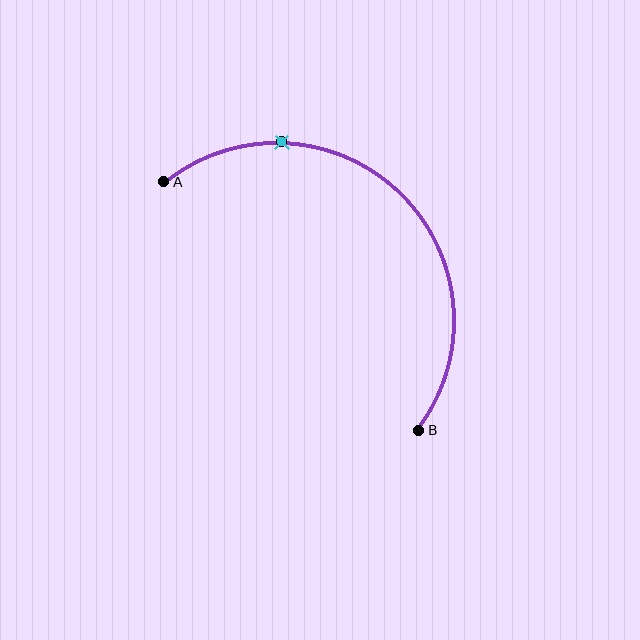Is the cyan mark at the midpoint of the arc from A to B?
No. The cyan mark lies on the arc but is closer to endpoint A. The arc midpoint would be at the point on the curve equidistant along the arc from both A and B.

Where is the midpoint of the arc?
The arc midpoint is the point on the curve farthest from the straight line joining A and B. It sits above and to the right of that line.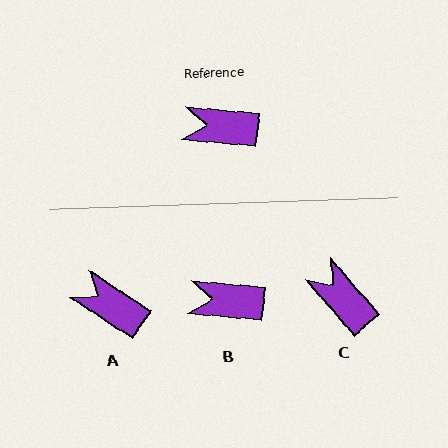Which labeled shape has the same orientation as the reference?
B.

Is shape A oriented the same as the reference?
No, it is off by about 28 degrees.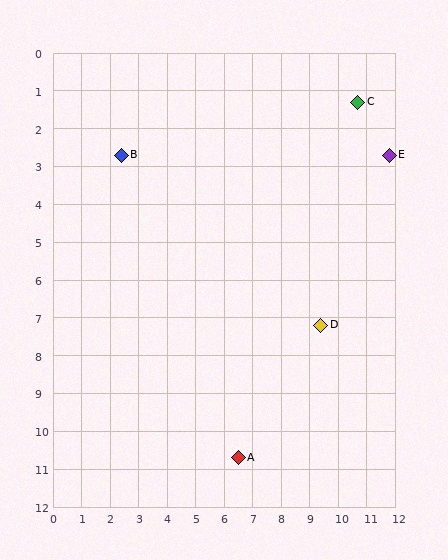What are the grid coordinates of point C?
Point C is at approximately (10.7, 1.3).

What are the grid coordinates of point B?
Point B is at approximately (2.4, 2.7).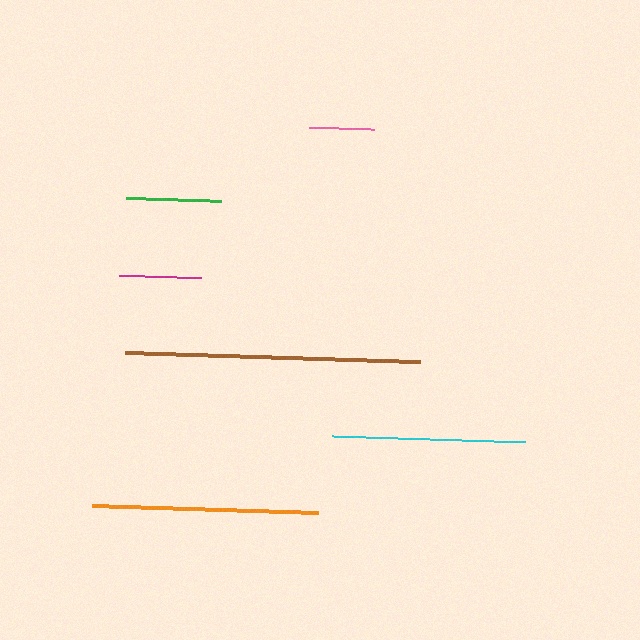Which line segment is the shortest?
The pink line is the shortest at approximately 66 pixels.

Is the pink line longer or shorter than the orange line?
The orange line is longer than the pink line.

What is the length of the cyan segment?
The cyan segment is approximately 193 pixels long.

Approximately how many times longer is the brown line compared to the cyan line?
The brown line is approximately 1.5 times the length of the cyan line.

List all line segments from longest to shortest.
From longest to shortest: brown, orange, cyan, green, magenta, pink.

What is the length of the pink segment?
The pink segment is approximately 66 pixels long.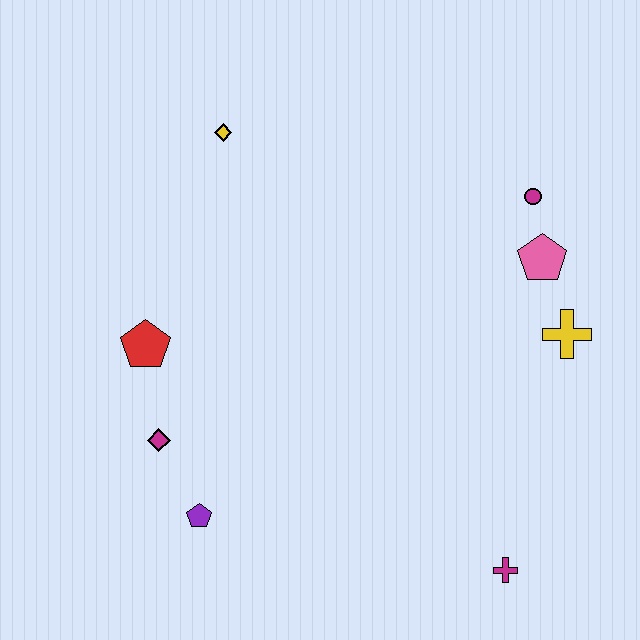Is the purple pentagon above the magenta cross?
Yes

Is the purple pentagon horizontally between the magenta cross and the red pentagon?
Yes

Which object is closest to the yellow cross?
The pink pentagon is closest to the yellow cross.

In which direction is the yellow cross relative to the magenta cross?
The yellow cross is above the magenta cross.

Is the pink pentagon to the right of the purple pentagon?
Yes